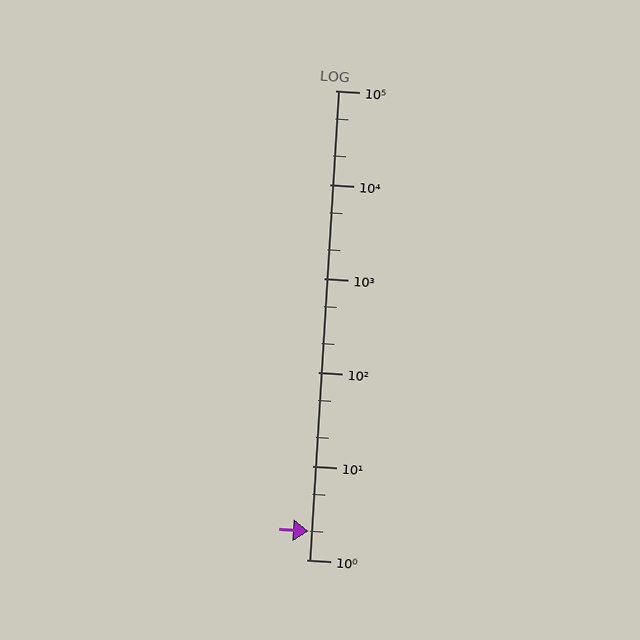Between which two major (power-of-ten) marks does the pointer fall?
The pointer is between 1 and 10.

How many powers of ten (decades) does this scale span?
The scale spans 5 decades, from 1 to 100000.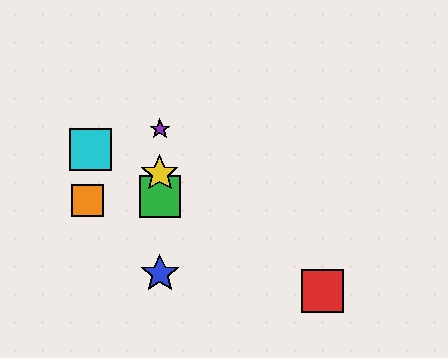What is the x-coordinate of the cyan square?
The cyan square is at x≈90.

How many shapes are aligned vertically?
4 shapes (the blue star, the green square, the yellow star, the purple star) are aligned vertically.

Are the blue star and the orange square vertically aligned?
No, the blue star is at x≈160 and the orange square is at x≈87.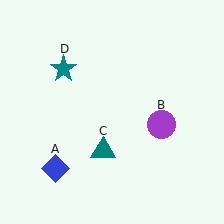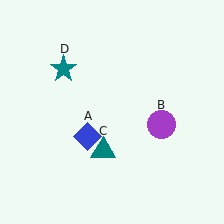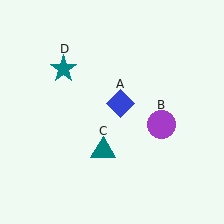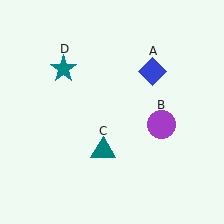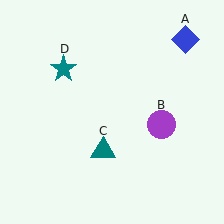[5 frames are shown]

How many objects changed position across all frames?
1 object changed position: blue diamond (object A).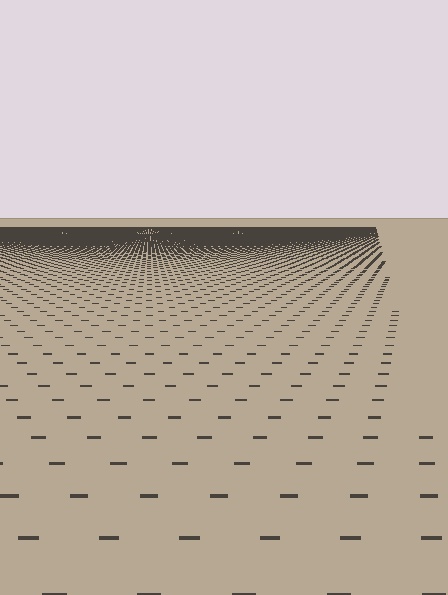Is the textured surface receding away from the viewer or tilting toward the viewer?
The surface is receding away from the viewer. Texture elements get smaller and denser toward the top.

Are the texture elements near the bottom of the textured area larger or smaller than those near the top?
Larger. Near the bottom, elements are closer to the viewer and appear at a bigger on-screen size.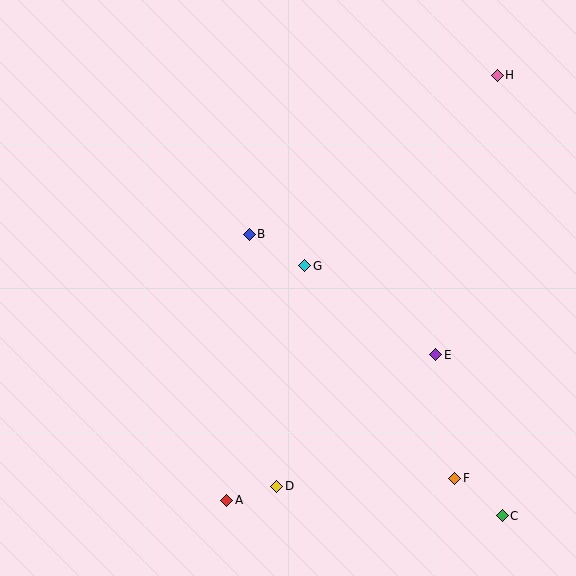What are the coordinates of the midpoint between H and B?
The midpoint between H and B is at (373, 155).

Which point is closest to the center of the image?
Point G at (305, 266) is closest to the center.